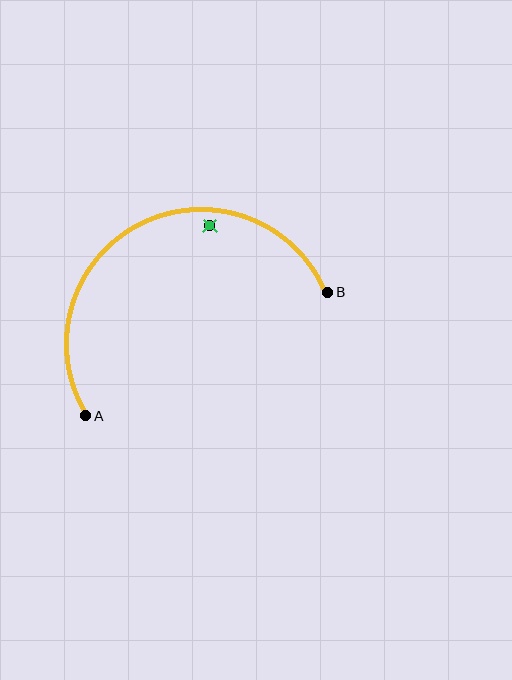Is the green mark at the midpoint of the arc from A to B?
No — the green mark does not lie on the arc at all. It sits slightly inside the curve.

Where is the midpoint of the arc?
The arc midpoint is the point on the curve farthest from the straight line joining A and B. It sits above that line.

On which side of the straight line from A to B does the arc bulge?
The arc bulges above the straight line connecting A and B.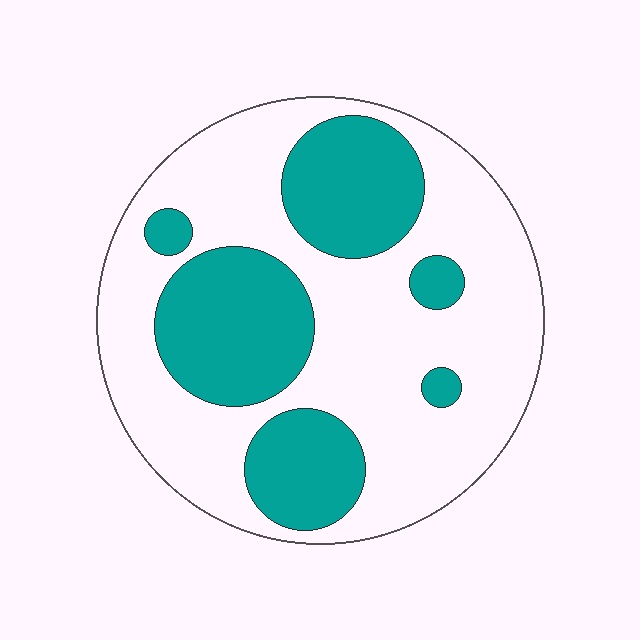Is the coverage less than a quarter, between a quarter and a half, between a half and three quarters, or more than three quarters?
Between a quarter and a half.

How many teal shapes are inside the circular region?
6.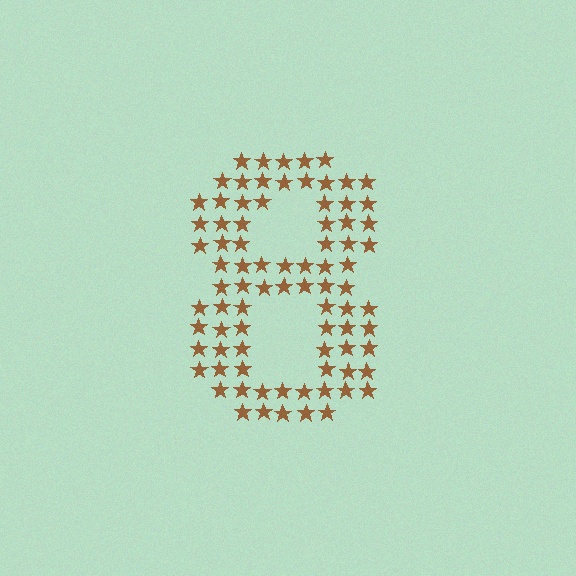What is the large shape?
The large shape is the digit 8.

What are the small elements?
The small elements are stars.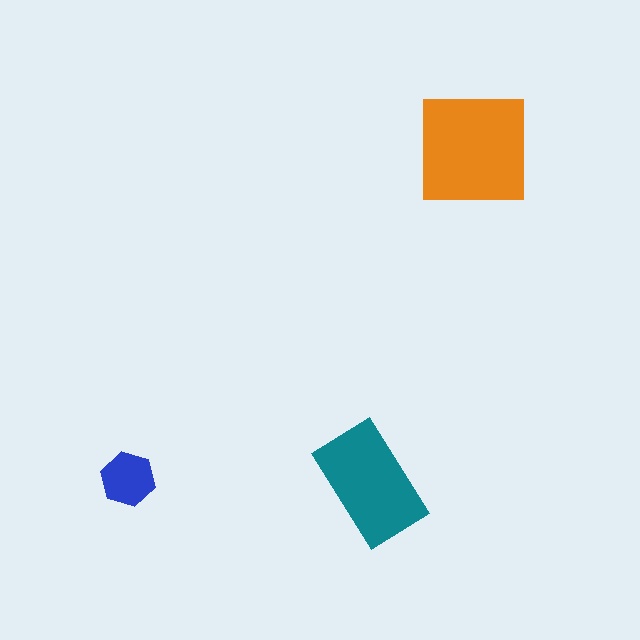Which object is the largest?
The orange square.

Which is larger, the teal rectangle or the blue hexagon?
The teal rectangle.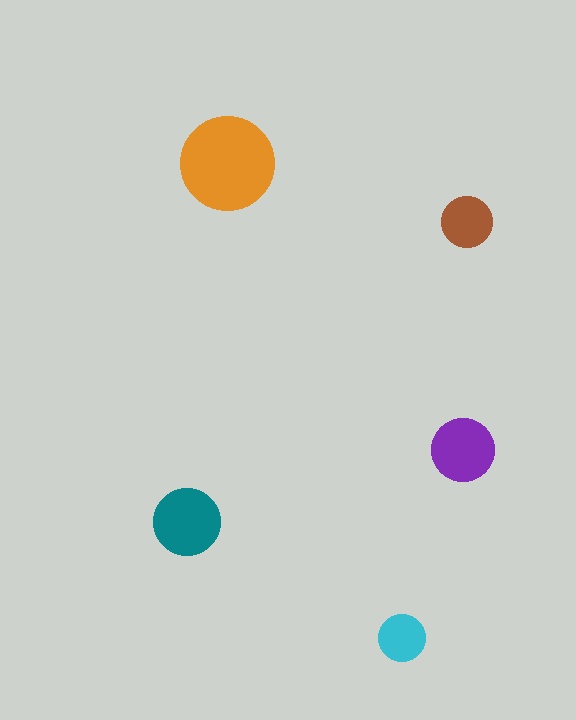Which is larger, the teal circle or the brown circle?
The teal one.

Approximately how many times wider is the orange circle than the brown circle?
About 2 times wider.